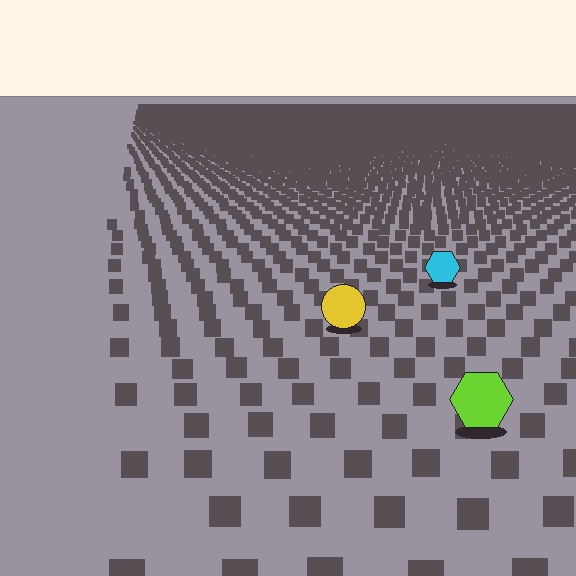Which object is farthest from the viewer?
The cyan hexagon is farthest from the viewer. It appears smaller and the ground texture around it is denser.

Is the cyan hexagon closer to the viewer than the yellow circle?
No. The yellow circle is closer — you can tell from the texture gradient: the ground texture is coarser near it.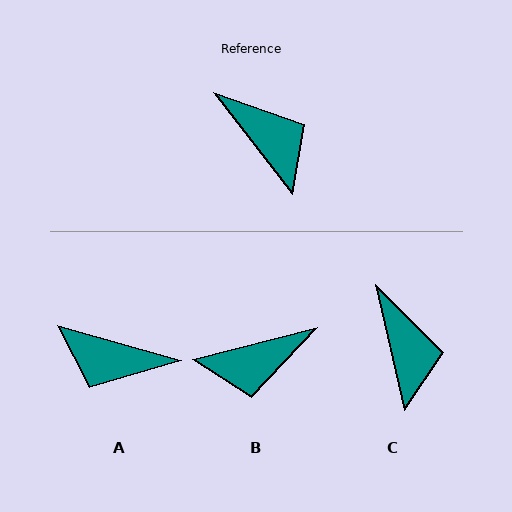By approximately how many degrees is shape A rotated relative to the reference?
Approximately 144 degrees clockwise.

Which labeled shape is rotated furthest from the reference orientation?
A, about 144 degrees away.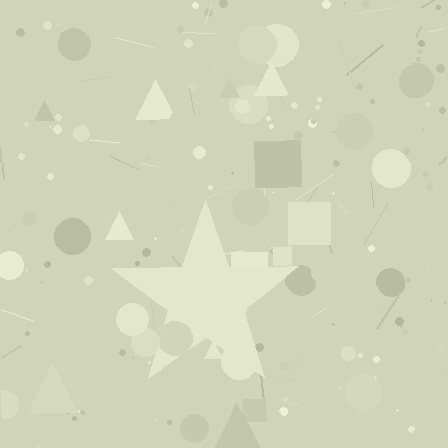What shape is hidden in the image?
A star is hidden in the image.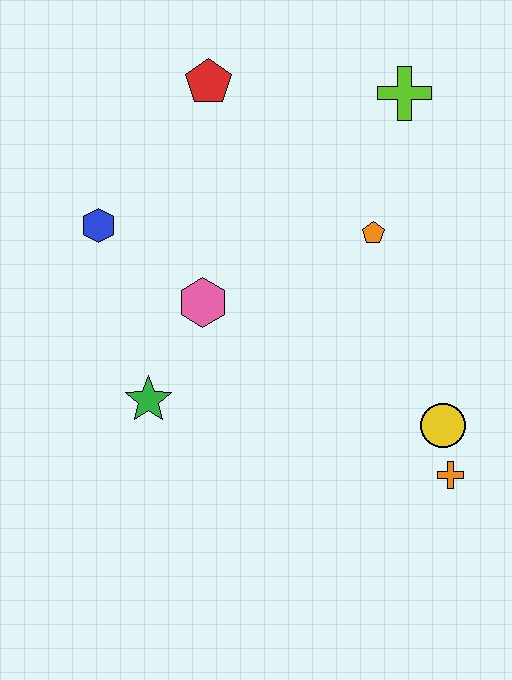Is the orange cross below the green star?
Yes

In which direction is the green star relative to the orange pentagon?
The green star is to the left of the orange pentagon.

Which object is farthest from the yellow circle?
The red pentagon is farthest from the yellow circle.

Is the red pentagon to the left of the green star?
No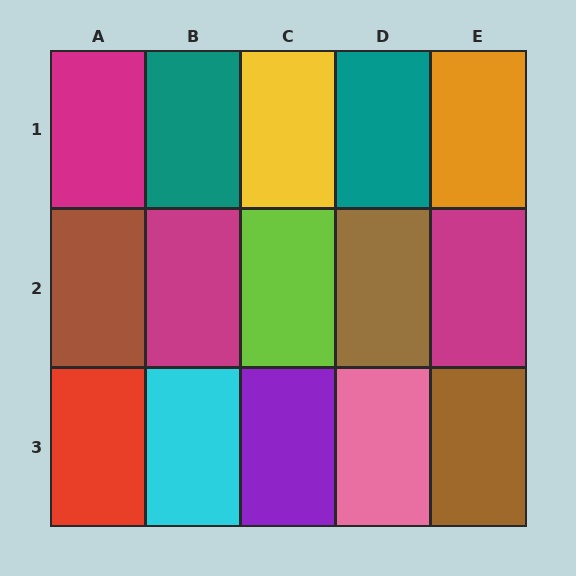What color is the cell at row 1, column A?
Magenta.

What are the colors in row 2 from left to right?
Brown, magenta, lime, brown, magenta.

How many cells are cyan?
1 cell is cyan.